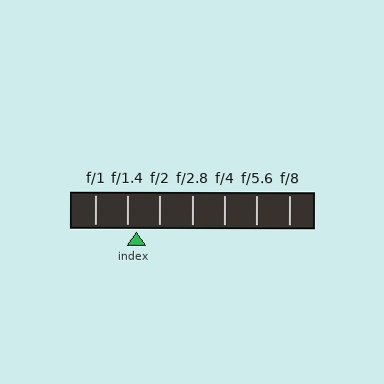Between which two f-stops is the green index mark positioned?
The index mark is between f/1.4 and f/2.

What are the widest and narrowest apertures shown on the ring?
The widest aperture shown is f/1 and the narrowest is f/8.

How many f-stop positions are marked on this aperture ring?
There are 7 f-stop positions marked.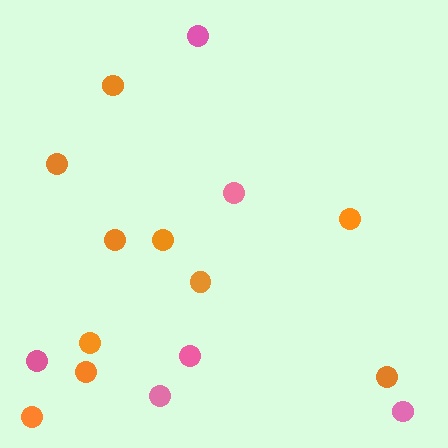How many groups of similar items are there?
There are 2 groups: one group of pink circles (6) and one group of orange circles (10).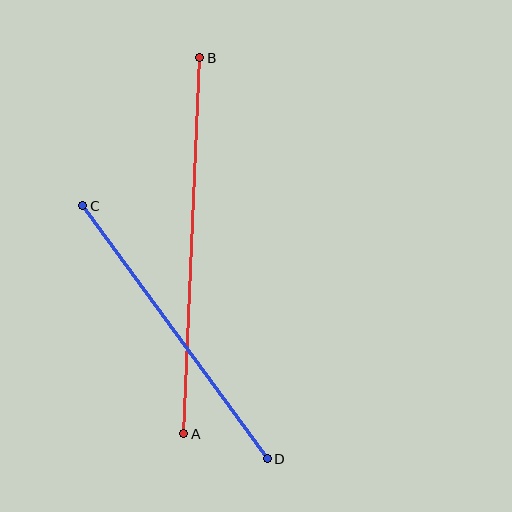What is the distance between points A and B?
The distance is approximately 377 pixels.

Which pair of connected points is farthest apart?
Points A and B are farthest apart.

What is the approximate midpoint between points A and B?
The midpoint is at approximately (192, 246) pixels.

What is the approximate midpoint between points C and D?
The midpoint is at approximately (175, 332) pixels.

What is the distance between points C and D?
The distance is approximately 313 pixels.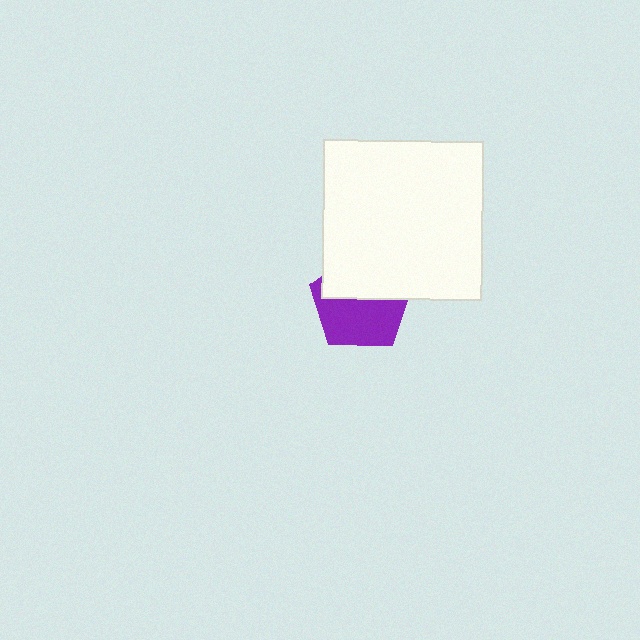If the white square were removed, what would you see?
You would see the complete purple pentagon.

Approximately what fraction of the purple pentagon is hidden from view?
Roughly 46% of the purple pentagon is hidden behind the white square.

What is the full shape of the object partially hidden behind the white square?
The partially hidden object is a purple pentagon.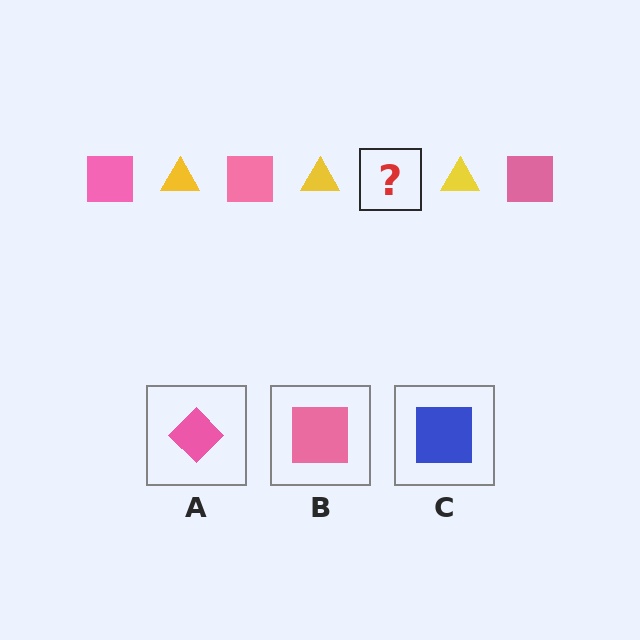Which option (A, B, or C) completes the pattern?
B.